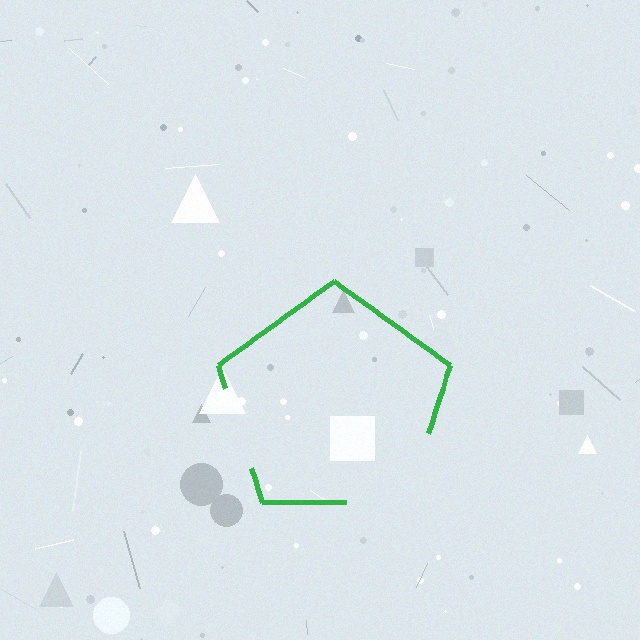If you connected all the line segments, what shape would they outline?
They would outline a pentagon.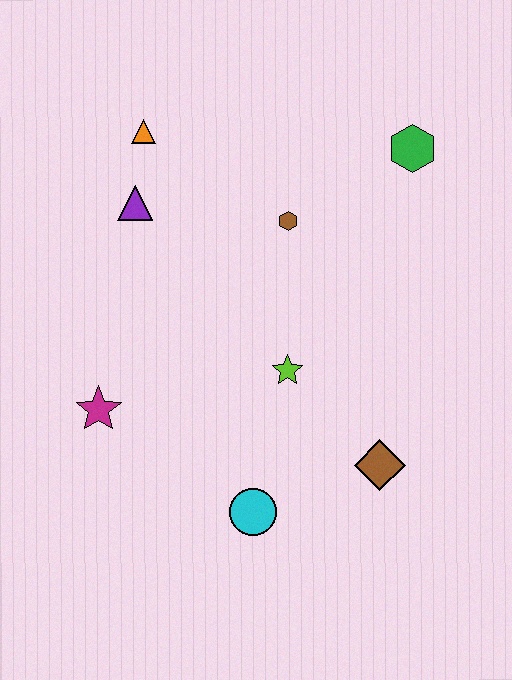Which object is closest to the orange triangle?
The purple triangle is closest to the orange triangle.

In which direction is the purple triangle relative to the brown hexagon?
The purple triangle is to the left of the brown hexagon.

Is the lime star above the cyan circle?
Yes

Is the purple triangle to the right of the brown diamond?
No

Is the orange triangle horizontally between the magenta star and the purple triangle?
No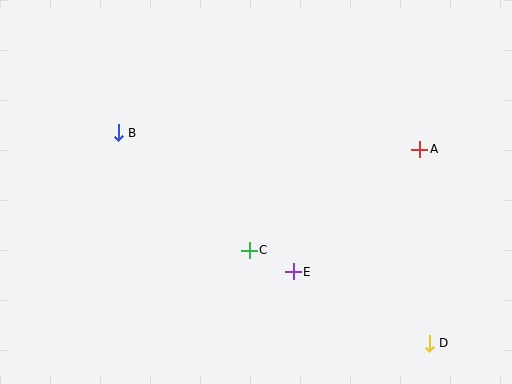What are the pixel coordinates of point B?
Point B is at (118, 133).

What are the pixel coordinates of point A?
Point A is at (420, 149).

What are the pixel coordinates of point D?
Point D is at (429, 343).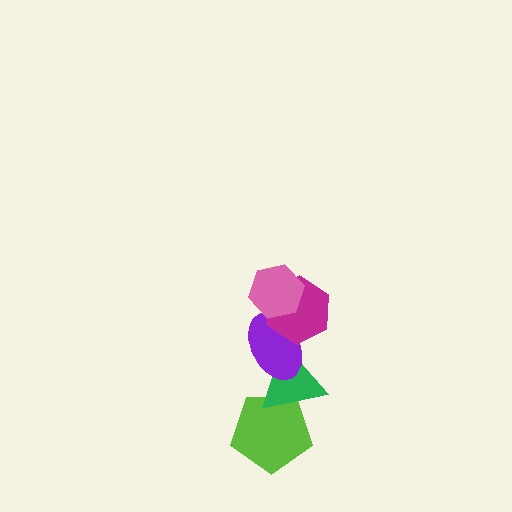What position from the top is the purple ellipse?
The purple ellipse is 3rd from the top.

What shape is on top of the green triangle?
The purple ellipse is on top of the green triangle.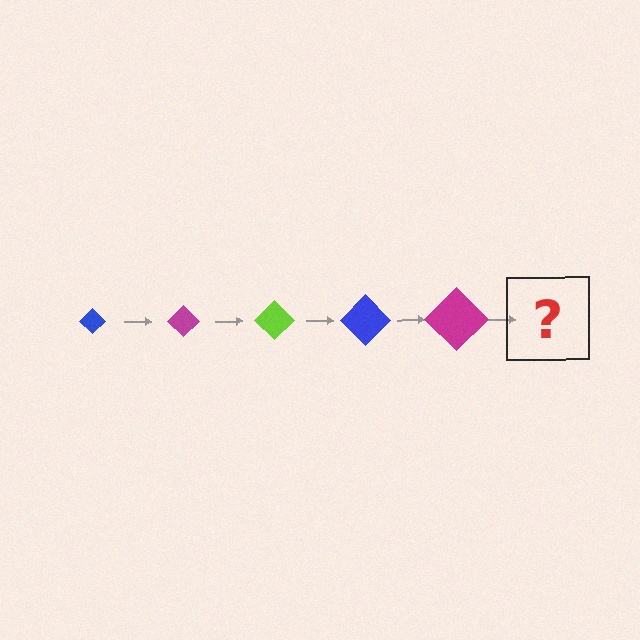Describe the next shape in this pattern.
It should be a lime diamond, larger than the previous one.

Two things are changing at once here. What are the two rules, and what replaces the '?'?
The two rules are that the diamond grows larger each step and the color cycles through blue, magenta, and lime. The '?' should be a lime diamond, larger than the previous one.